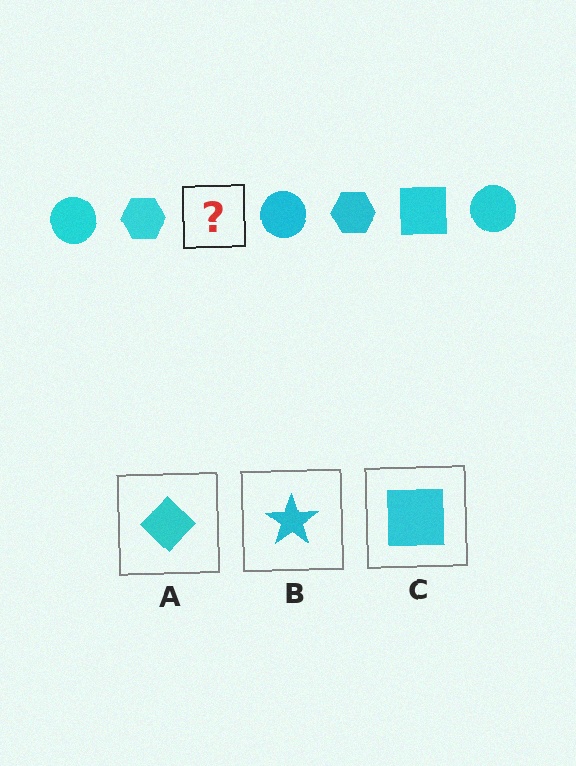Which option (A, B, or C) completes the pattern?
C.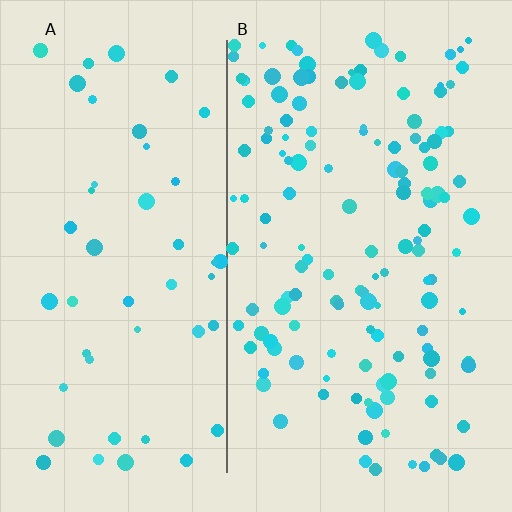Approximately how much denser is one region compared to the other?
Approximately 2.8× — region B over region A.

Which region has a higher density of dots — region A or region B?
B (the right).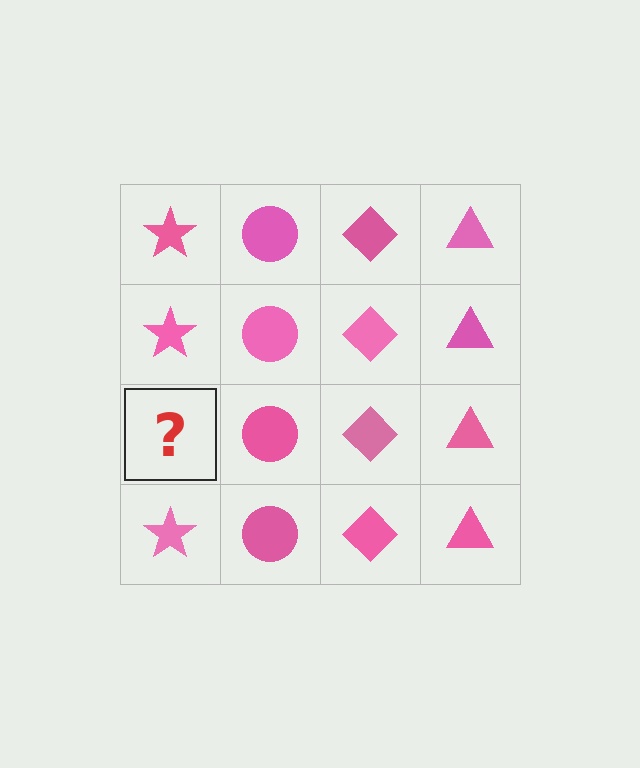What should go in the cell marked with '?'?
The missing cell should contain a pink star.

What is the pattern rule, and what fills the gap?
The rule is that each column has a consistent shape. The gap should be filled with a pink star.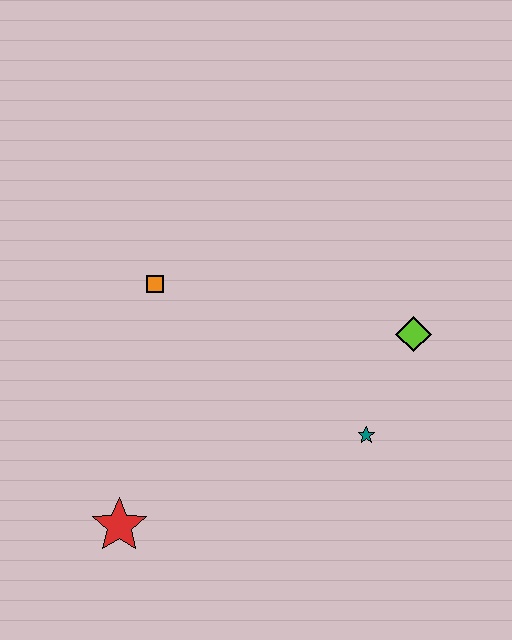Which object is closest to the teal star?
The lime diamond is closest to the teal star.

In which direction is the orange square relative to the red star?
The orange square is above the red star.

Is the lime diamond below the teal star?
No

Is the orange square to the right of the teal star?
No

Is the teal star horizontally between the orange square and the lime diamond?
Yes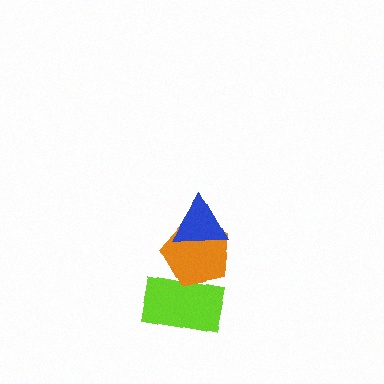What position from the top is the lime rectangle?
The lime rectangle is 3rd from the top.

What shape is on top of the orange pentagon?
The blue triangle is on top of the orange pentagon.